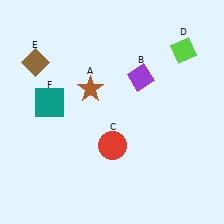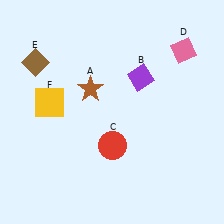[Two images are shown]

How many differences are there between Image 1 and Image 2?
There are 2 differences between the two images.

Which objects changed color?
D changed from lime to pink. F changed from teal to yellow.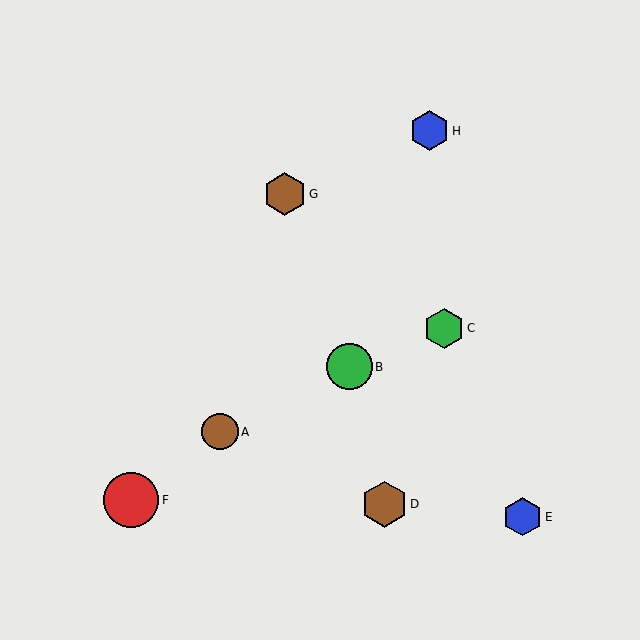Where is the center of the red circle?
The center of the red circle is at (131, 500).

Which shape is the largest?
The red circle (labeled F) is the largest.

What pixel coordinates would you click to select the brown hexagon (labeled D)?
Click at (384, 504) to select the brown hexagon D.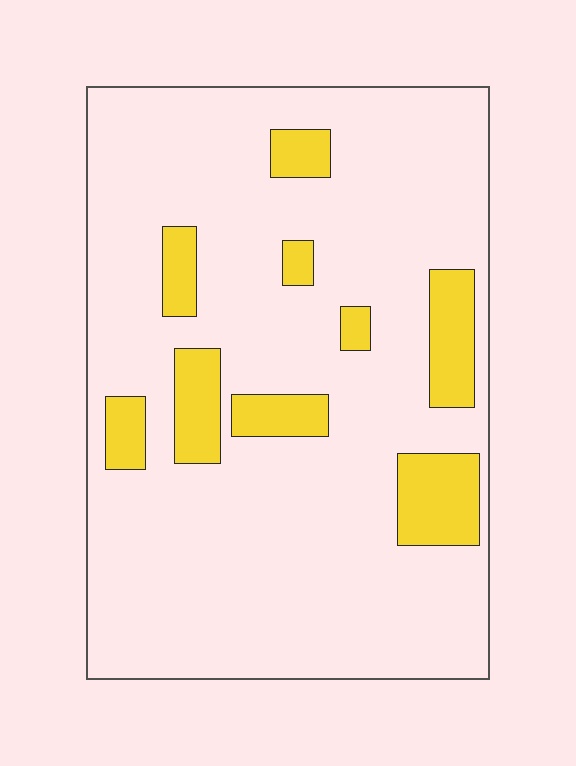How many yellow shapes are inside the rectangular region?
9.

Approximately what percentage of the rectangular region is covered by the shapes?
Approximately 15%.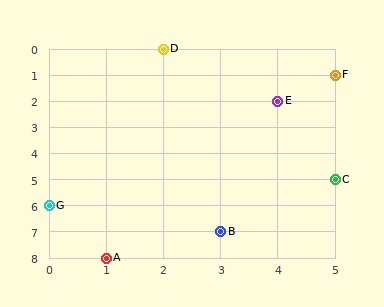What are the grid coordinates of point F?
Point F is at grid coordinates (5, 1).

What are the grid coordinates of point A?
Point A is at grid coordinates (1, 8).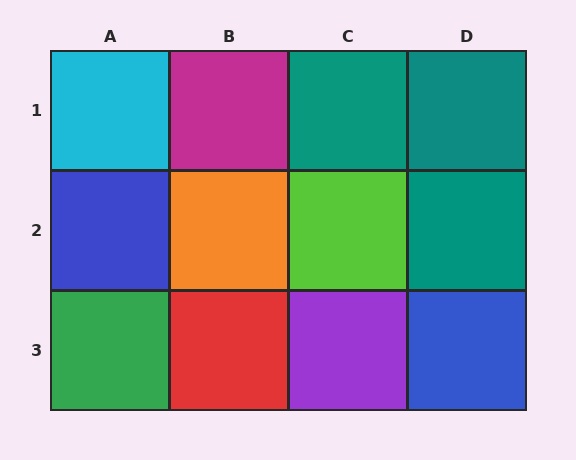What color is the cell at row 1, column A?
Cyan.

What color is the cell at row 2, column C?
Lime.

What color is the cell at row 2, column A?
Blue.